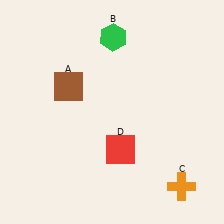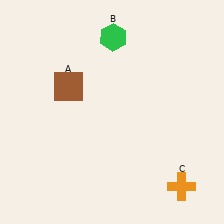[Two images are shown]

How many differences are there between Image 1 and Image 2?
There is 1 difference between the two images.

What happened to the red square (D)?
The red square (D) was removed in Image 2. It was in the bottom-right area of Image 1.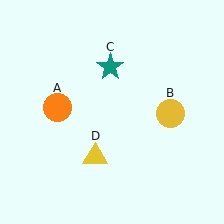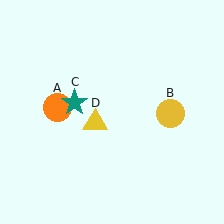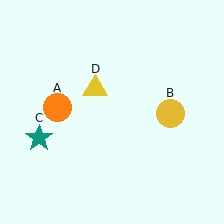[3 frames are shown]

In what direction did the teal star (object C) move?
The teal star (object C) moved down and to the left.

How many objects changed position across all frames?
2 objects changed position: teal star (object C), yellow triangle (object D).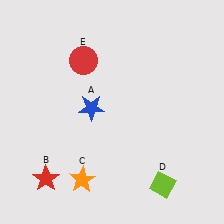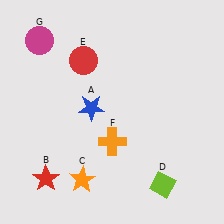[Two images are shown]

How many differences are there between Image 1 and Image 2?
There are 2 differences between the two images.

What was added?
An orange cross (F), a magenta circle (G) were added in Image 2.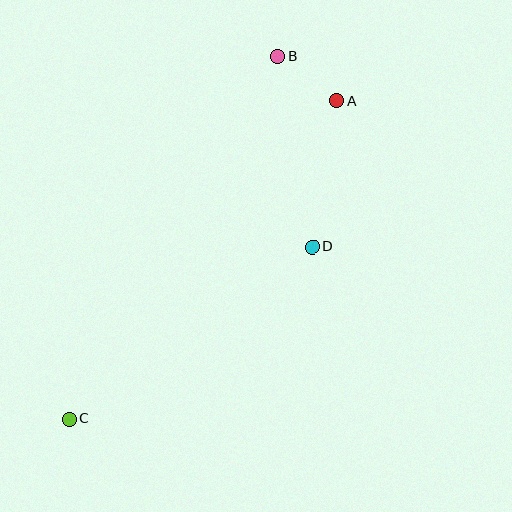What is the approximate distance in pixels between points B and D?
The distance between B and D is approximately 194 pixels.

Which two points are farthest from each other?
Points B and C are farthest from each other.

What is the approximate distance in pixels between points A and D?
The distance between A and D is approximately 147 pixels.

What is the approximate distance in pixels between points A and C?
The distance between A and C is approximately 415 pixels.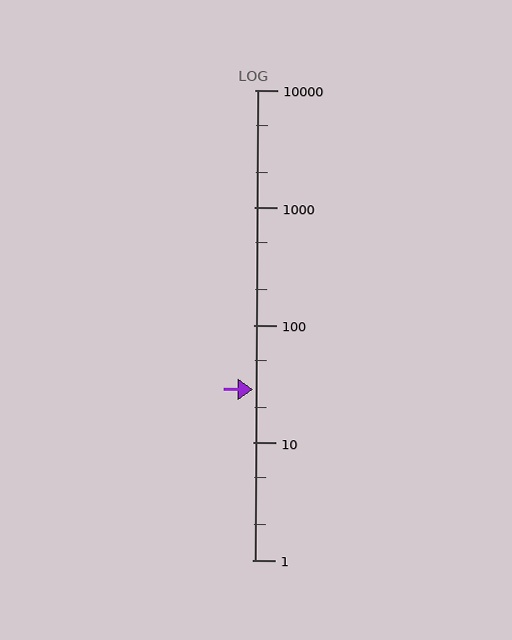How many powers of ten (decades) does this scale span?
The scale spans 4 decades, from 1 to 10000.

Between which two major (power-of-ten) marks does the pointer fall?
The pointer is between 10 and 100.